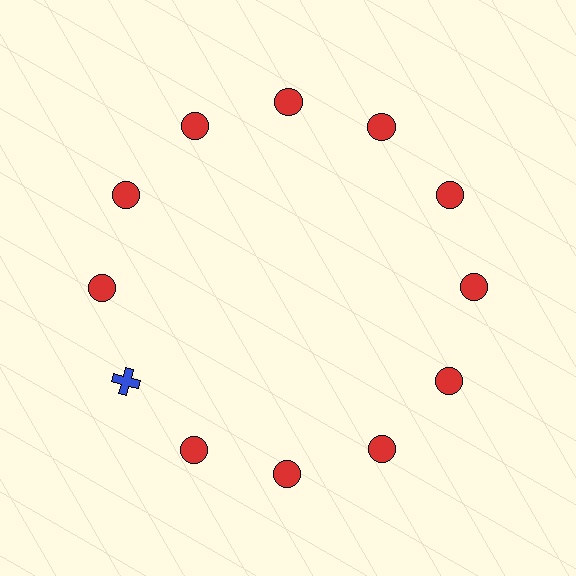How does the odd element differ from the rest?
It differs in both color (blue instead of red) and shape (cross instead of circle).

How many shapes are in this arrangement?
There are 12 shapes arranged in a ring pattern.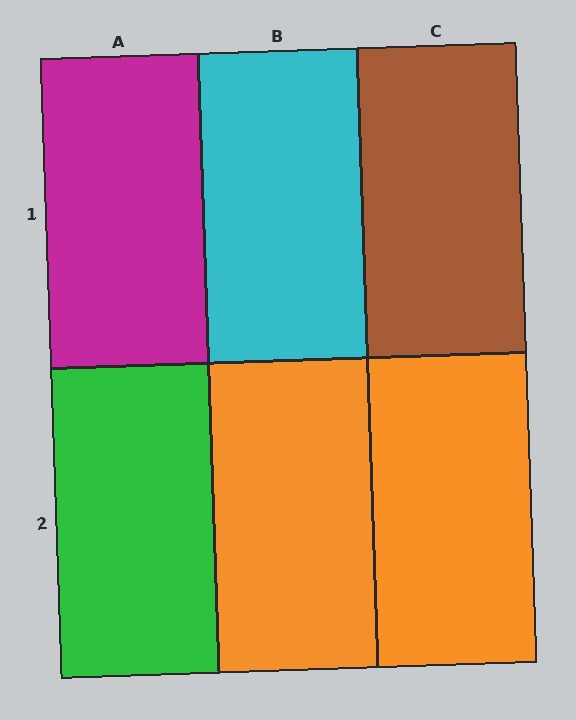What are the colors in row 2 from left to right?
Green, orange, orange.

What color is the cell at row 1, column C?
Brown.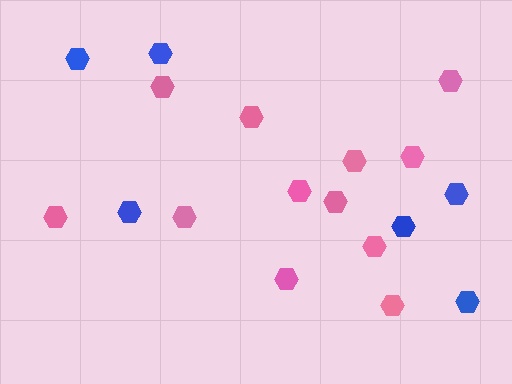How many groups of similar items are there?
There are 2 groups: one group of pink hexagons (12) and one group of blue hexagons (6).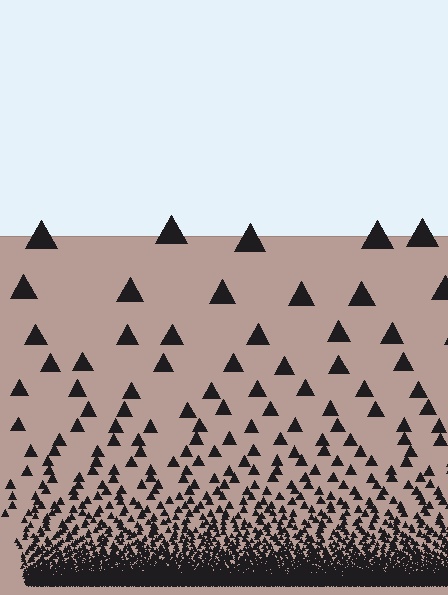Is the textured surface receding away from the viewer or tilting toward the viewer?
The surface appears to tilt toward the viewer. Texture elements get larger and sparser toward the top.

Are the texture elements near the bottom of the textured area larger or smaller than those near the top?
Smaller. The gradient is inverted — elements near the bottom are smaller and denser.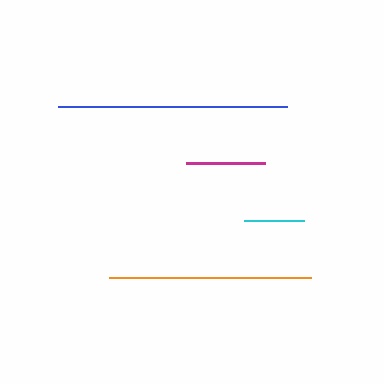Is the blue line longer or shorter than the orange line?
The blue line is longer than the orange line.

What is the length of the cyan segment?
The cyan segment is approximately 61 pixels long.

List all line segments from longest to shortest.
From longest to shortest: blue, orange, magenta, cyan.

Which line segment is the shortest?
The cyan line is the shortest at approximately 61 pixels.